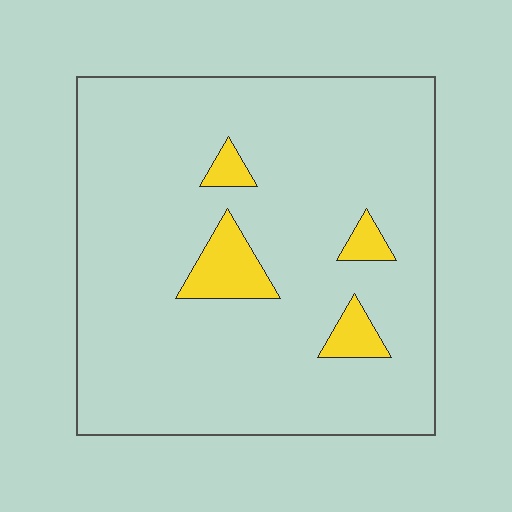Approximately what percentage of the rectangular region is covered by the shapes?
Approximately 10%.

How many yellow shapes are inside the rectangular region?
4.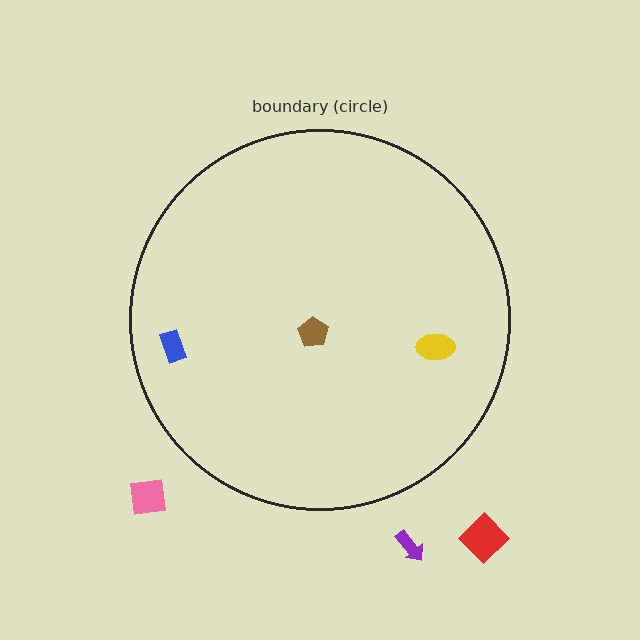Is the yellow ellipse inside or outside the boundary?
Inside.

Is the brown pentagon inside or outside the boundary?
Inside.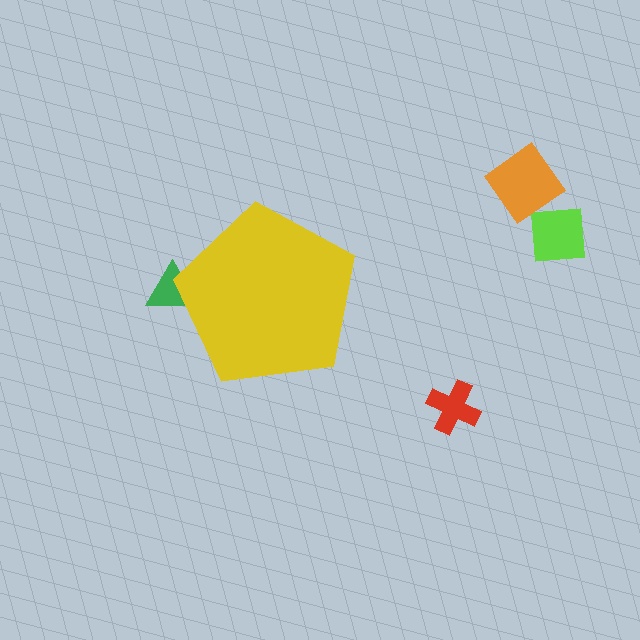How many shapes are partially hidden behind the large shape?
1 shape is partially hidden.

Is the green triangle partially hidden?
Yes, the green triangle is partially hidden behind the yellow pentagon.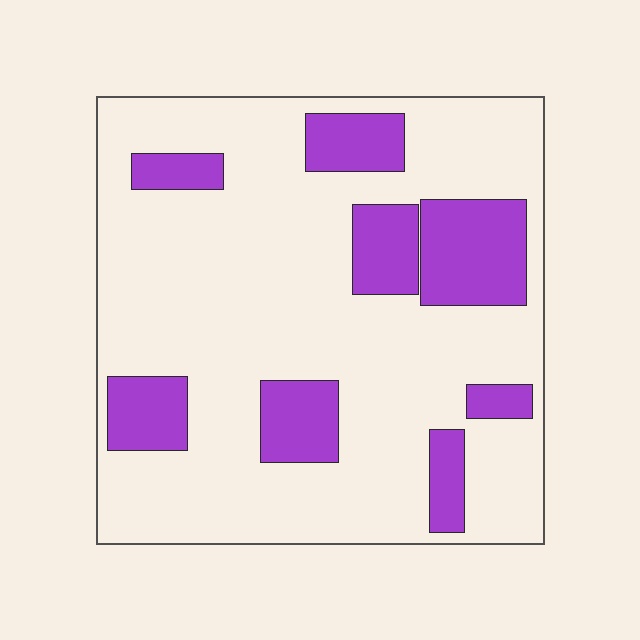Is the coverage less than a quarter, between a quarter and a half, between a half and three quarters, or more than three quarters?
Less than a quarter.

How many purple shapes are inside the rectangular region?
8.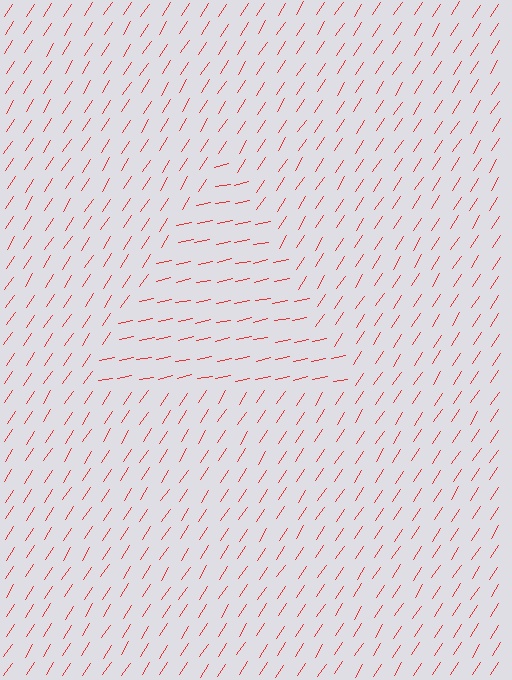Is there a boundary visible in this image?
Yes, there is a texture boundary formed by a change in line orientation.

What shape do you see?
I see a triangle.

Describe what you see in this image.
The image is filled with small red line segments. A triangle region in the image has lines oriented differently from the surrounding lines, creating a visible texture boundary.